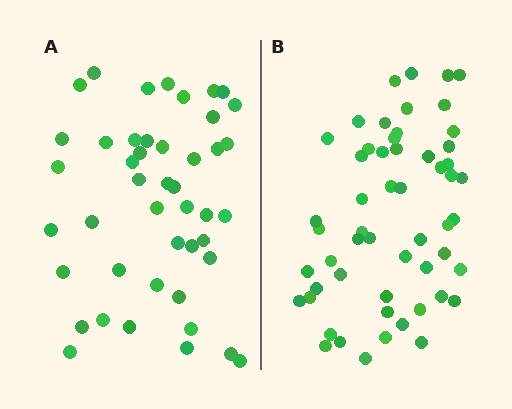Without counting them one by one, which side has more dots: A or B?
Region B (the right region) has more dots.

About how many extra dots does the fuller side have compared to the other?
Region B has roughly 10 or so more dots than region A.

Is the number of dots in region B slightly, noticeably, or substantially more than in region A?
Region B has only slightly more — the two regions are fairly close. The ratio is roughly 1.2 to 1.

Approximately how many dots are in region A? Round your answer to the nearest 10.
About 40 dots. (The exact count is 45, which rounds to 40.)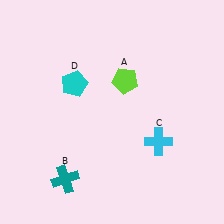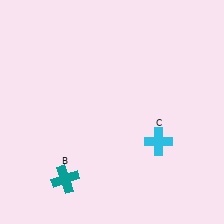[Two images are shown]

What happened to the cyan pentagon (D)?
The cyan pentagon (D) was removed in Image 2. It was in the top-left area of Image 1.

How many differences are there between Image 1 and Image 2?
There are 2 differences between the two images.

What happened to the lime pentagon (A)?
The lime pentagon (A) was removed in Image 2. It was in the top-right area of Image 1.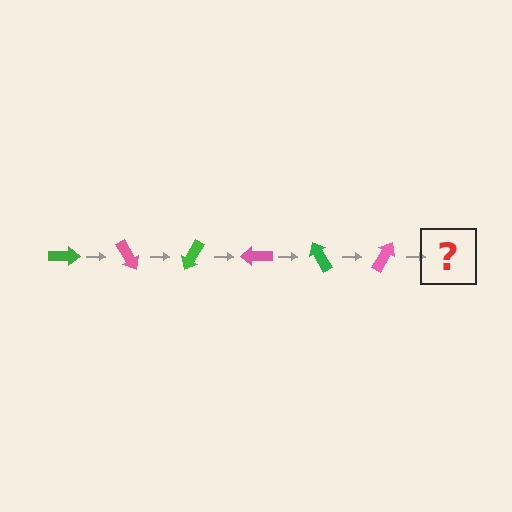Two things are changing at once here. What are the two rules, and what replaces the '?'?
The two rules are that it rotates 60 degrees each step and the color cycles through green and pink. The '?' should be a green arrow, rotated 360 degrees from the start.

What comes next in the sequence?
The next element should be a green arrow, rotated 360 degrees from the start.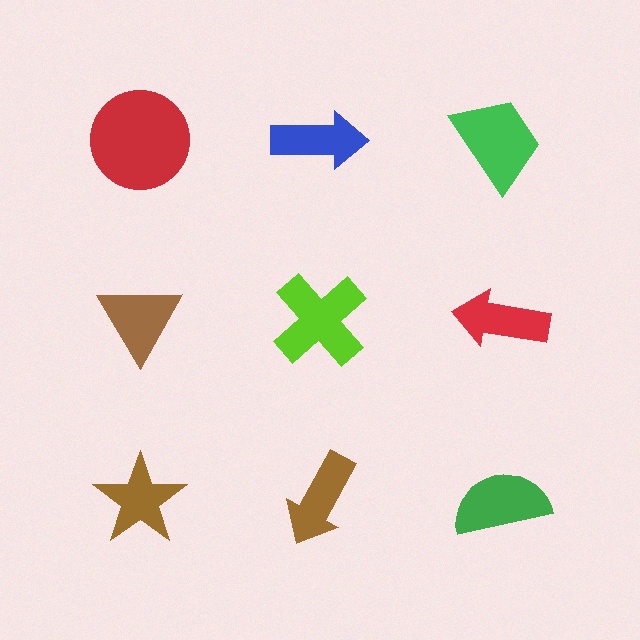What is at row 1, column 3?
A green trapezoid.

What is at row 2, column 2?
A lime cross.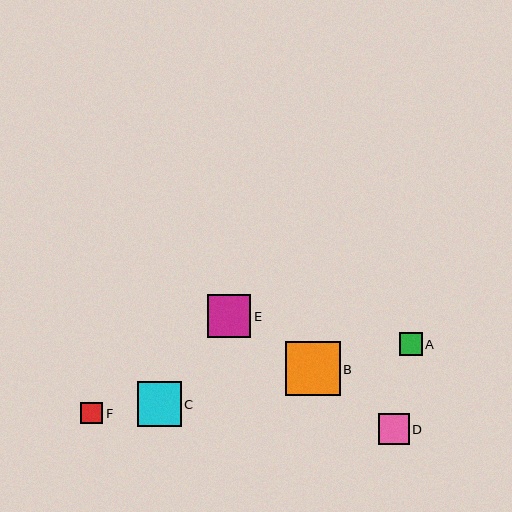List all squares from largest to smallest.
From largest to smallest: B, C, E, D, A, F.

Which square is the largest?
Square B is the largest with a size of approximately 54 pixels.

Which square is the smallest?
Square F is the smallest with a size of approximately 22 pixels.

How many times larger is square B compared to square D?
Square B is approximately 1.7 times the size of square D.